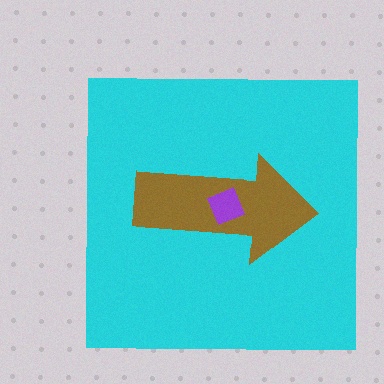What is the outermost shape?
The cyan square.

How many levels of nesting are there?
3.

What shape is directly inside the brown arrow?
The purple diamond.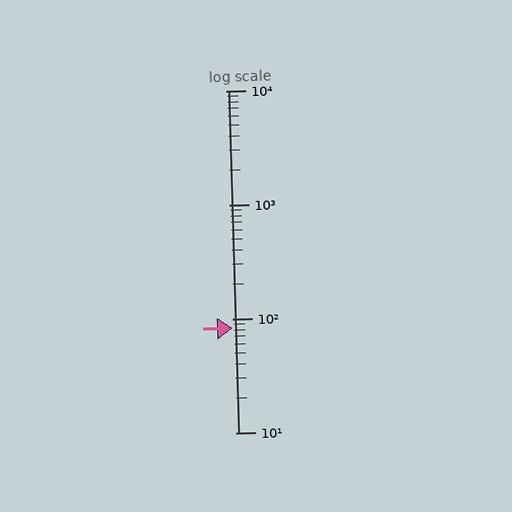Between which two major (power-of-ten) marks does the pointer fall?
The pointer is between 10 and 100.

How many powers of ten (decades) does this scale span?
The scale spans 3 decades, from 10 to 10000.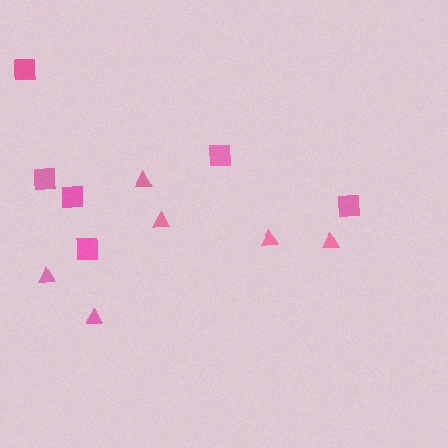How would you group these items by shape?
There are 2 groups: one group of squares (6) and one group of triangles (6).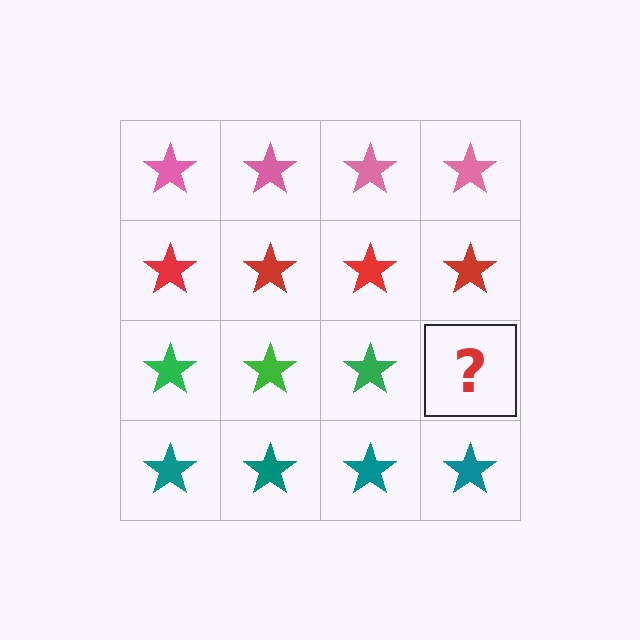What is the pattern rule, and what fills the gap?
The rule is that each row has a consistent color. The gap should be filled with a green star.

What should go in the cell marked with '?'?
The missing cell should contain a green star.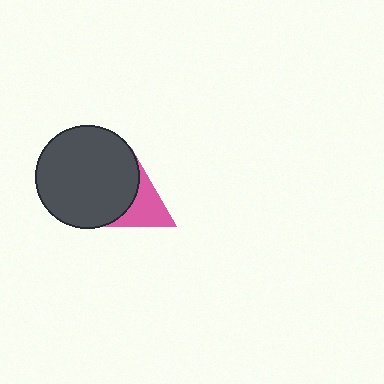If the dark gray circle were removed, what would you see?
You would see the complete pink triangle.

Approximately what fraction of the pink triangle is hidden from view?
Roughly 52% of the pink triangle is hidden behind the dark gray circle.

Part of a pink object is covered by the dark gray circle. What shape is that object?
It is a triangle.